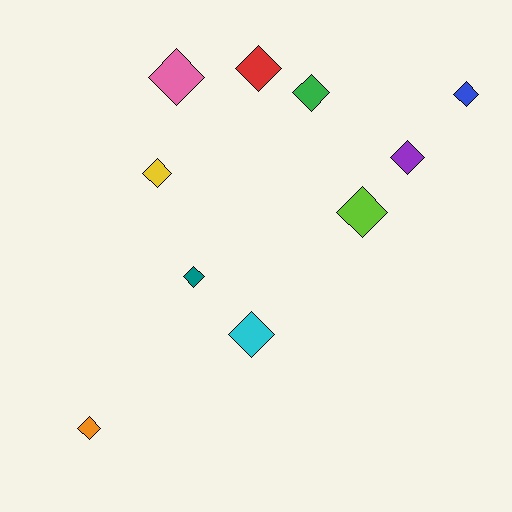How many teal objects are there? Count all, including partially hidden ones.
There is 1 teal object.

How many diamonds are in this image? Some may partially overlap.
There are 10 diamonds.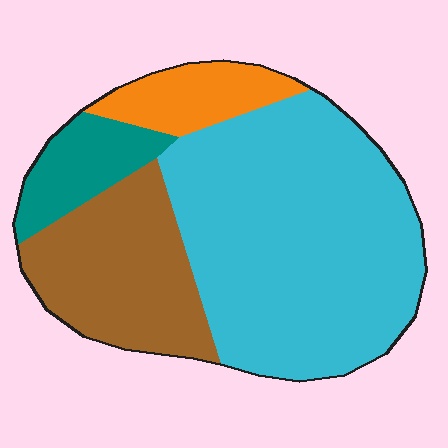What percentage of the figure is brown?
Brown takes up between a sixth and a third of the figure.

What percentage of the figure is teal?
Teal covers 10% of the figure.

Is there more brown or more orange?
Brown.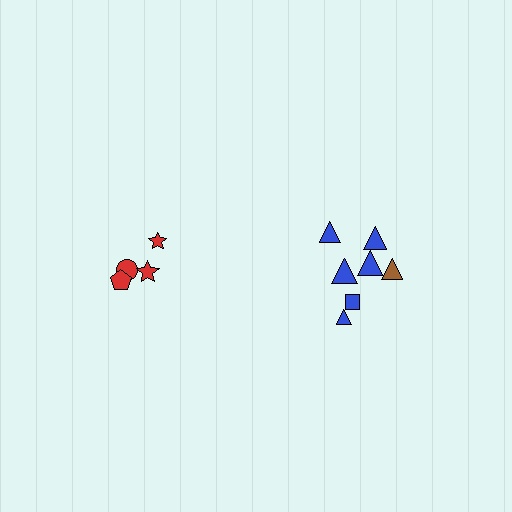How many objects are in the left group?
There are 4 objects.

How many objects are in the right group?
There are 7 objects.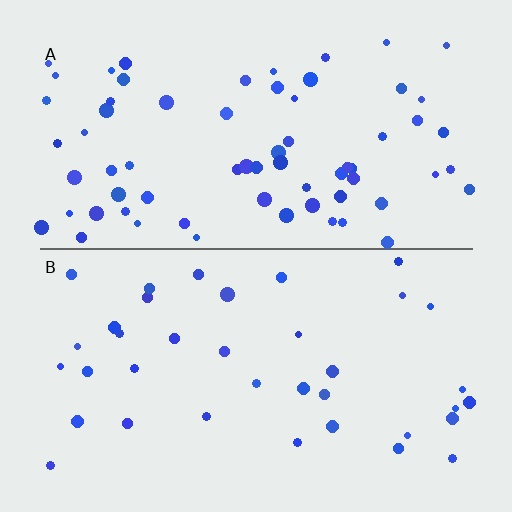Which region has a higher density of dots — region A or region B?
A (the top).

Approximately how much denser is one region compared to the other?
Approximately 1.8× — region A over region B.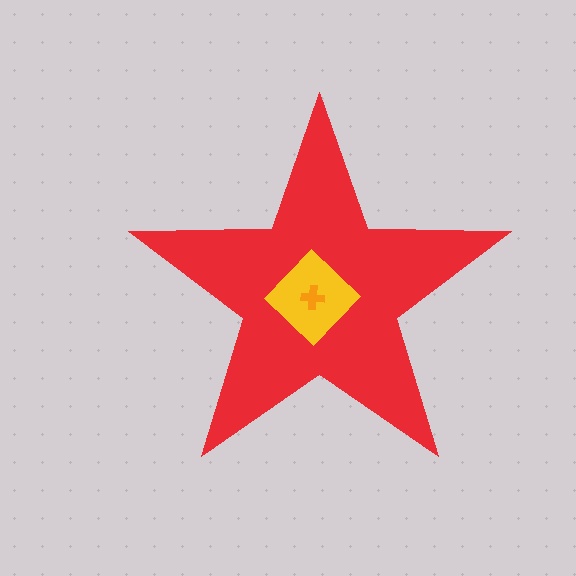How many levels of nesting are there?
3.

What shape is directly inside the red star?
The yellow diamond.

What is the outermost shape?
The red star.